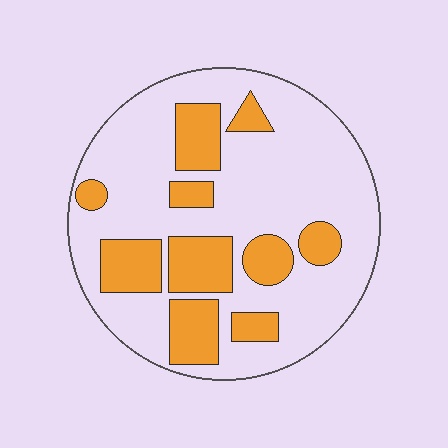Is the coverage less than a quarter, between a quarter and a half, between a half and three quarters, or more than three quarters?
Between a quarter and a half.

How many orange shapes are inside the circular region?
10.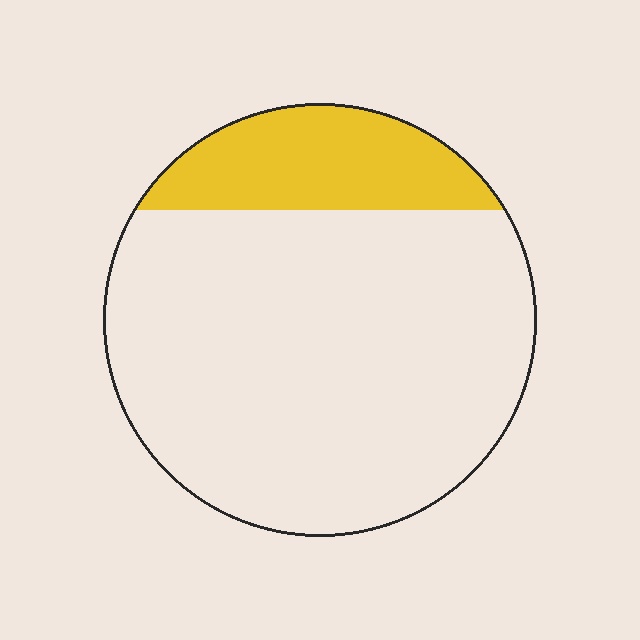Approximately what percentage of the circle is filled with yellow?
Approximately 20%.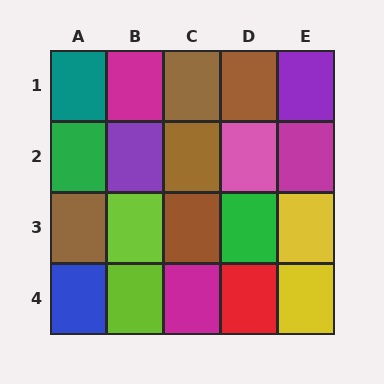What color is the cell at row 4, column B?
Lime.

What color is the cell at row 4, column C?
Magenta.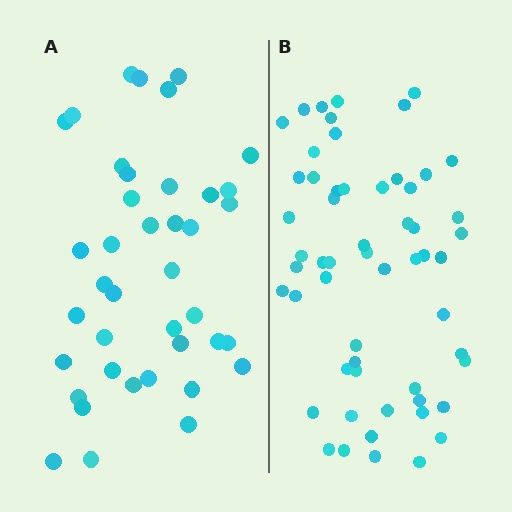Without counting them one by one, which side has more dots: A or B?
Region B (the right region) has more dots.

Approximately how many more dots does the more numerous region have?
Region B has approximately 15 more dots than region A.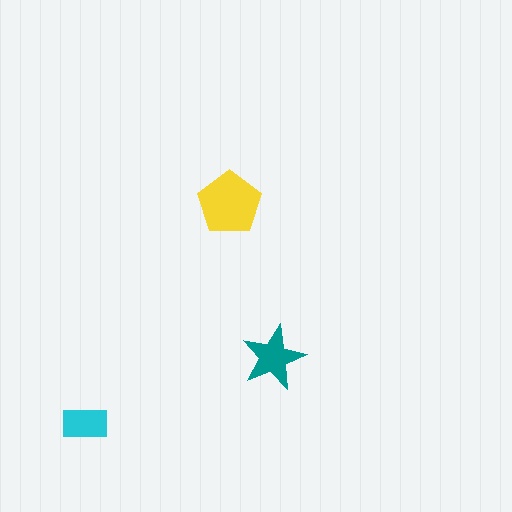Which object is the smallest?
The cyan rectangle.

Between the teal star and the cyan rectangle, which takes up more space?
The teal star.